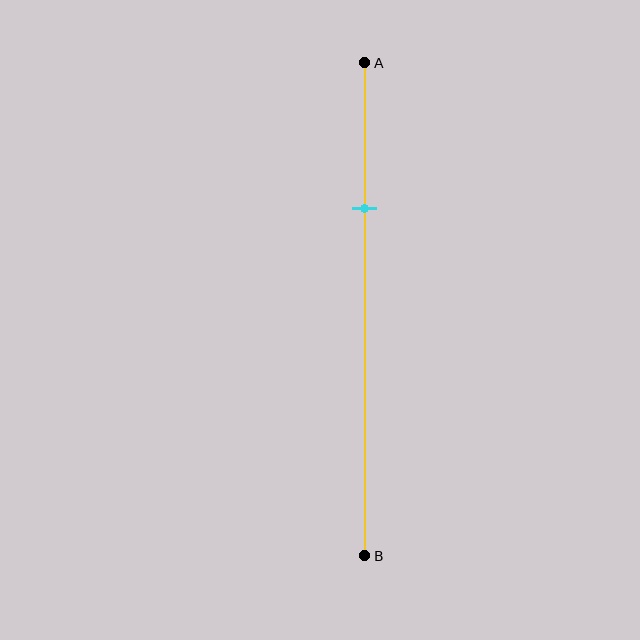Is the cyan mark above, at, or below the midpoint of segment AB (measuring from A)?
The cyan mark is above the midpoint of segment AB.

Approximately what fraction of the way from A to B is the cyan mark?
The cyan mark is approximately 30% of the way from A to B.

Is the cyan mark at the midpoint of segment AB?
No, the mark is at about 30% from A, not at the 50% midpoint.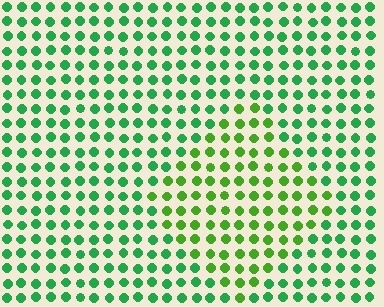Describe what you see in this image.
The image is filled with small green elements in a uniform arrangement. A diamond-shaped region is visible where the elements are tinted to a slightly different hue, forming a subtle color boundary.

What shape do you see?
I see a diamond.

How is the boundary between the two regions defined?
The boundary is defined purely by a slight shift in hue (about 33 degrees). Spacing, size, and orientation are identical on both sides.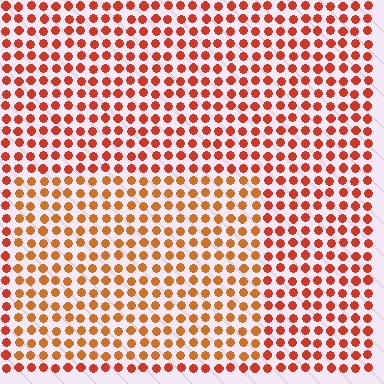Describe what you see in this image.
The image is filled with small red elements in a uniform arrangement. A rectangle-shaped region is visible where the elements are tinted to a slightly different hue, forming a subtle color boundary.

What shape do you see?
I see a rectangle.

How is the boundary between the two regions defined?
The boundary is defined purely by a slight shift in hue (about 21 degrees). Spacing, size, and orientation are identical on both sides.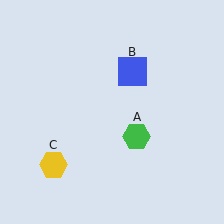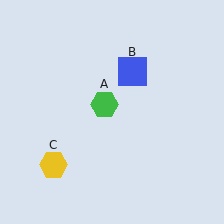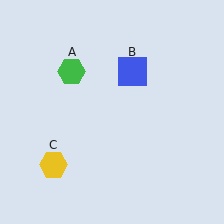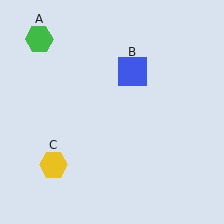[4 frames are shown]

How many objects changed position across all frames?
1 object changed position: green hexagon (object A).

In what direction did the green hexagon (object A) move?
The green hexagon (object A) moved up and to the left.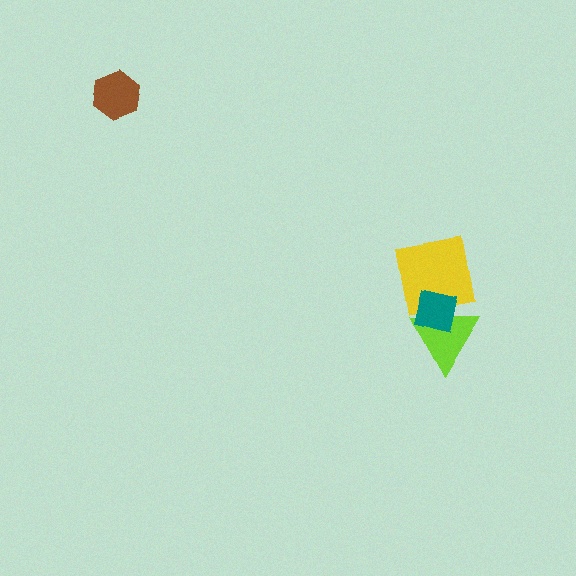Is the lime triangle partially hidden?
Yes, it is partially covered by another shape.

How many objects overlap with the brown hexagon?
0 objects overlap with the brown hexagon.